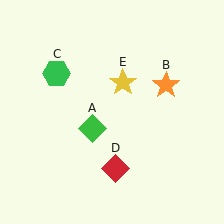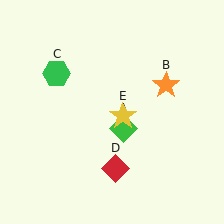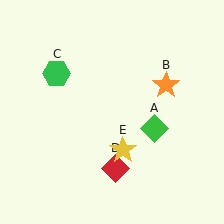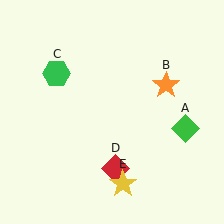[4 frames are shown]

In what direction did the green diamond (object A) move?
The green diamond (object A) moved right.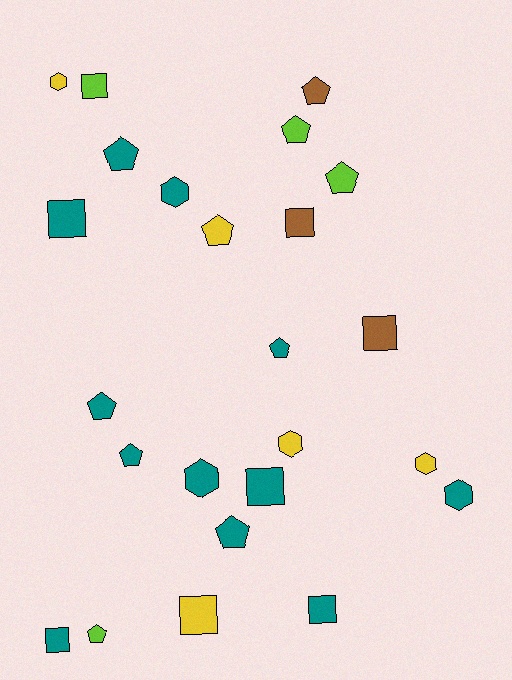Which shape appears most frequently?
Pentagon, with 10 objects.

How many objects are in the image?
There are 24 objects.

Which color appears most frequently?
Teal, with 12 objects.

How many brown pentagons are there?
There is 1 brown pentagon.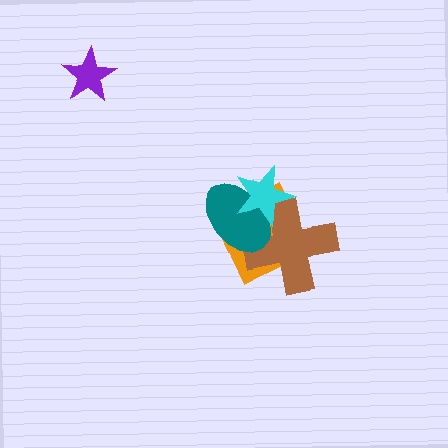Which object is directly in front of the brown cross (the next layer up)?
The teal ellipse is directly in front of the brown cross.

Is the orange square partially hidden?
Yes, it is partially covered by another shape.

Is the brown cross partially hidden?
Yes, it is partially covered by another shape.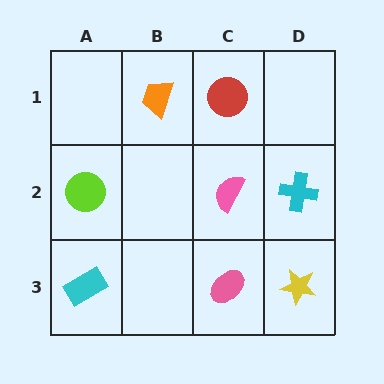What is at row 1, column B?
An orange trapezoid.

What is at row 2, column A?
A lime circle.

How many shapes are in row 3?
3 shapes.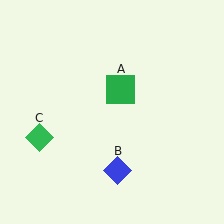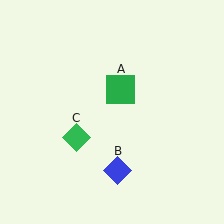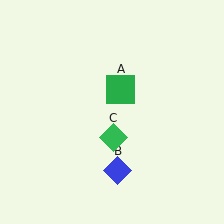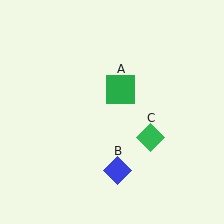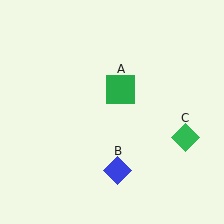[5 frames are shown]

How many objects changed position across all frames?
1 object changed position: green diamond (object C).